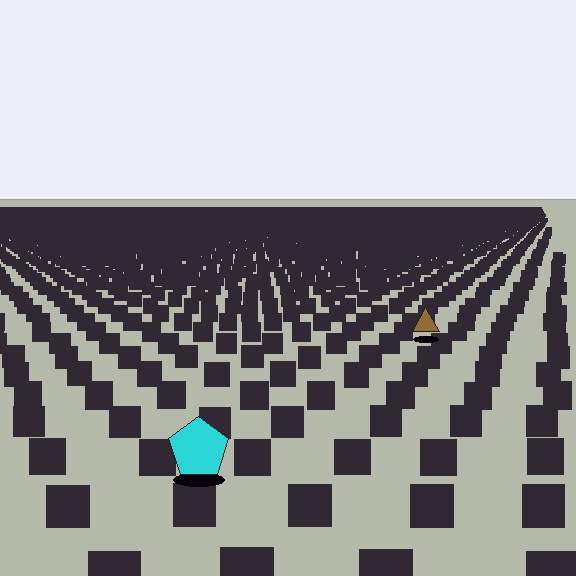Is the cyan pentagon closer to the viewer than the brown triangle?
Yes. The cyan pentagon is closer — you can tell from the texture gradient: the ground texture is coarser near it.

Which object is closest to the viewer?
The cyan pentagon is closest. The texture marks near it are larger and more spread out.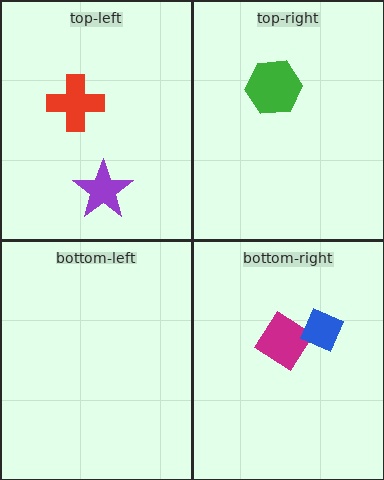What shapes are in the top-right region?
The green hexagon.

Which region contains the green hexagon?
The top-right region.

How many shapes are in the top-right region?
1.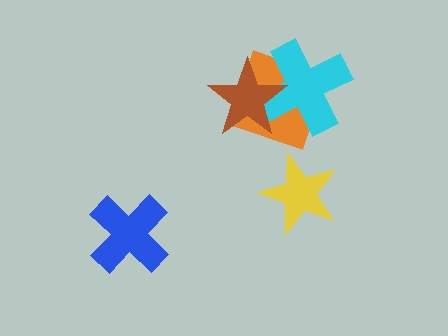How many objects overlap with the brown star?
2 objects overlap with the brown star.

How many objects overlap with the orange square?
2 objects overlap with the orange square.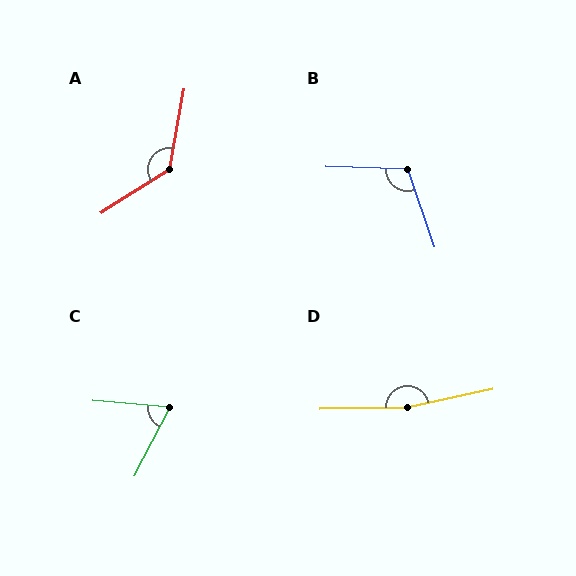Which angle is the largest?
D, at approximately 169 degrees.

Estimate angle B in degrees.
Approximately 110 degrees.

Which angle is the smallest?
C, at approximately 67 degrees.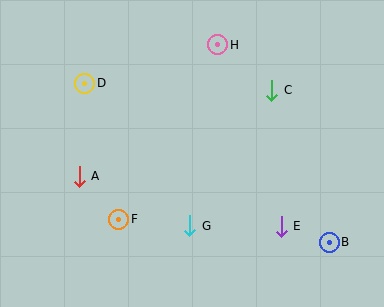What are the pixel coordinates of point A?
Point A is at (79, 176).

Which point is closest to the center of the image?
Point G at (190, 226) is closest to the center.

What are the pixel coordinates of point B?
Point B is at (329, 242).